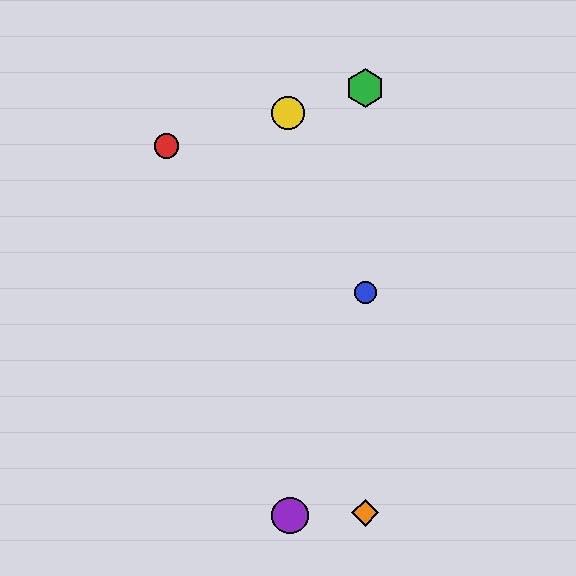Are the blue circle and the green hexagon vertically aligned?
Yes, both are at x≈365.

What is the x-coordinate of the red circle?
The red circle is at x≈166.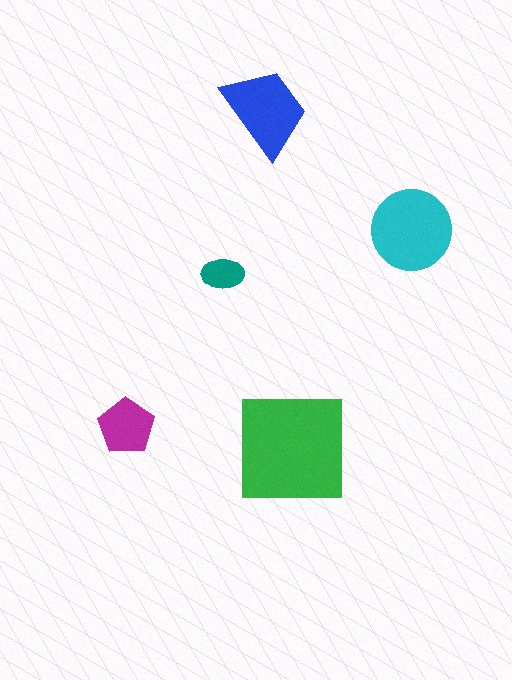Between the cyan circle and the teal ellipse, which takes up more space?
The cyan circle.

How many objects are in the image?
There are 5 objects in the image.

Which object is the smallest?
The teal ellipse.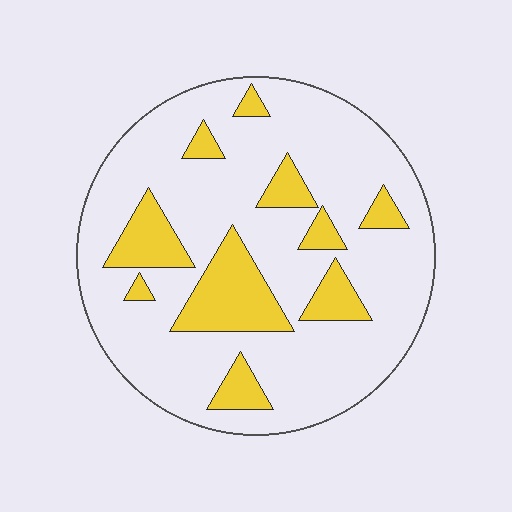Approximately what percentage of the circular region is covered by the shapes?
Approximately 20%.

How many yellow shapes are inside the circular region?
10.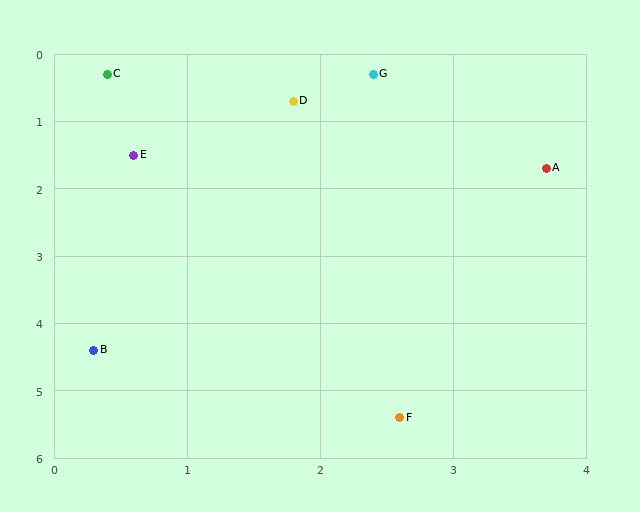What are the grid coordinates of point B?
Point B is at approximately (0.3, 4.4).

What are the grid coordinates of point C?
Point C is at approximately (0.4, 0.3).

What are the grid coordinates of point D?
Point D is at approximately (1.8, 0.7).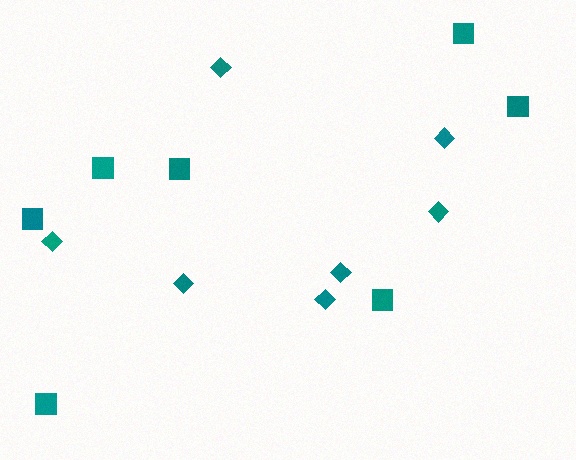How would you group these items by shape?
There are 2 groups: one group of diamonds (7) and one group of squares (7).